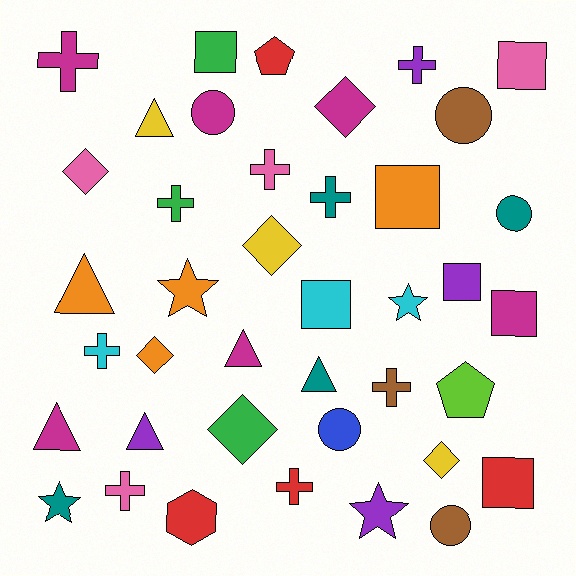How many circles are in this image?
There are 5 circles.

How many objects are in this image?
There are 40 objects.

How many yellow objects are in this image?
There are 3 yellow objects.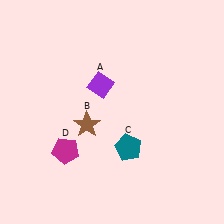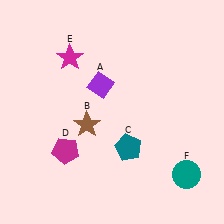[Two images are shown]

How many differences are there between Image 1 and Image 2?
There are 2 differences between the two images.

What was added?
A magenta star (E), a teal circle (F) were added in Image 2.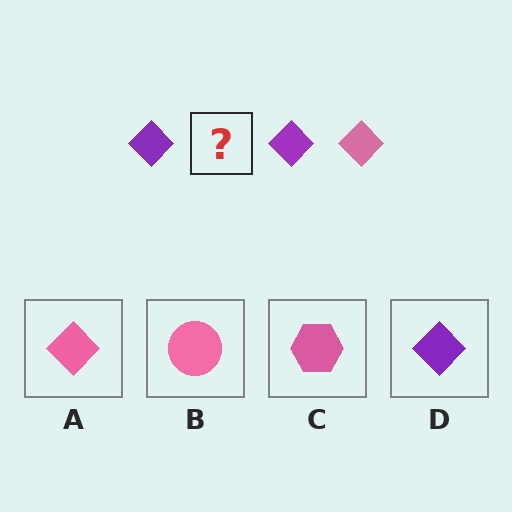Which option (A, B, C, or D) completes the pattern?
A.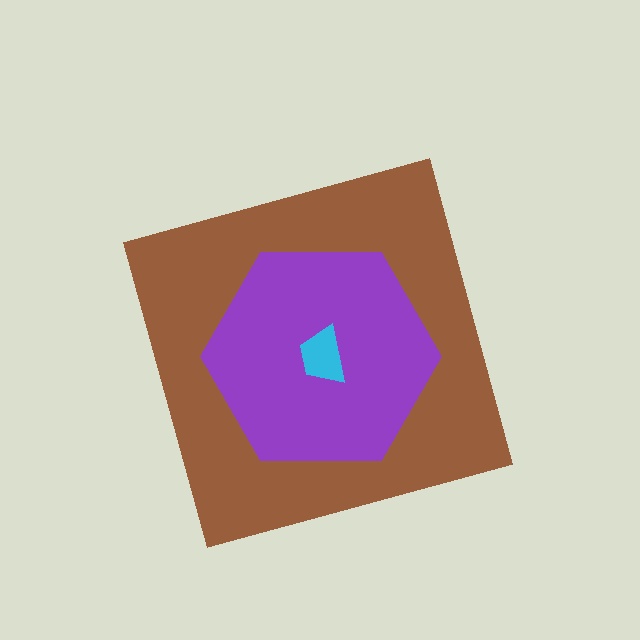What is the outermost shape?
The brown diamond.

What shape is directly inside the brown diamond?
The purple hexagon.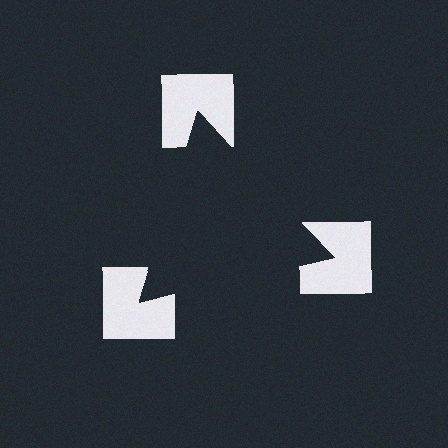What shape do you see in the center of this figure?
An illusory triangle — its edges are inferred from the aligned wedge cuts in the notched squares, not physically drawn.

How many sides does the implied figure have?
3 sides.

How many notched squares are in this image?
There are 3 — one at each vertex of the illusory triangle.